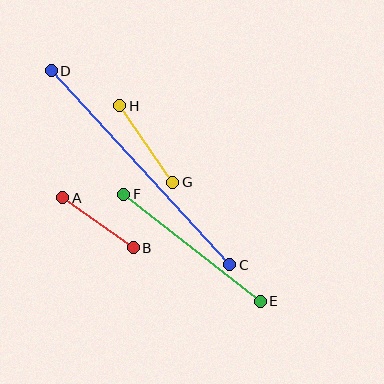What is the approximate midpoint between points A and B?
The midpoint is at approximately (98, 223) pixels.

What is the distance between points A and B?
The distance is approximately 86 pixels.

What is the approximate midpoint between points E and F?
The midpoint is at approximately (192, 248) pixels.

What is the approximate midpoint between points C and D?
The midpoint is at approximately (140, 168) pixels.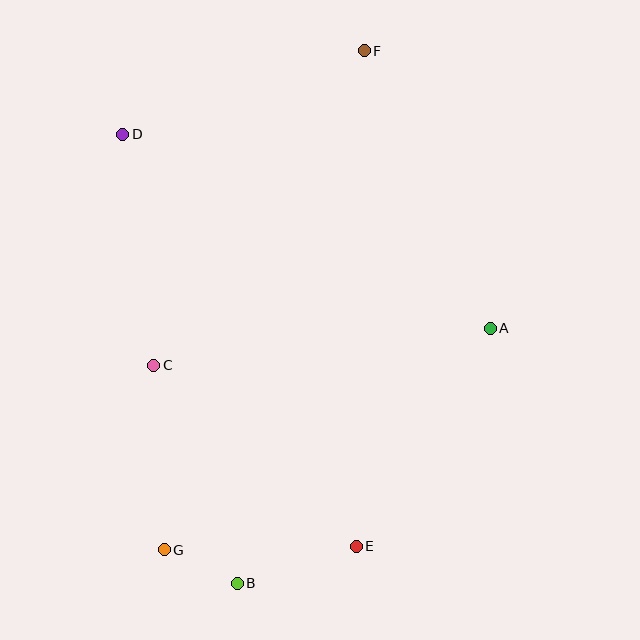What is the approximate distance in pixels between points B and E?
The distance between B and E is approximately 124 pixels.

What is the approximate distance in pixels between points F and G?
The distance between F and G is approximately 538 pixels.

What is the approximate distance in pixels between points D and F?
The distance between D and F is approximately 256 pixels.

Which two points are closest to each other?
Points B and G are closest to each other.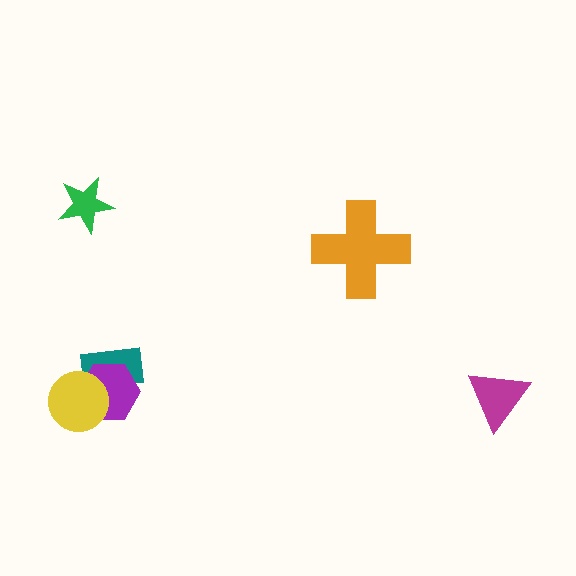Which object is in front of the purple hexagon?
The yellow circle is in front of the purple hexagon.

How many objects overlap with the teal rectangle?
2 objects overlap with the teal rectangle.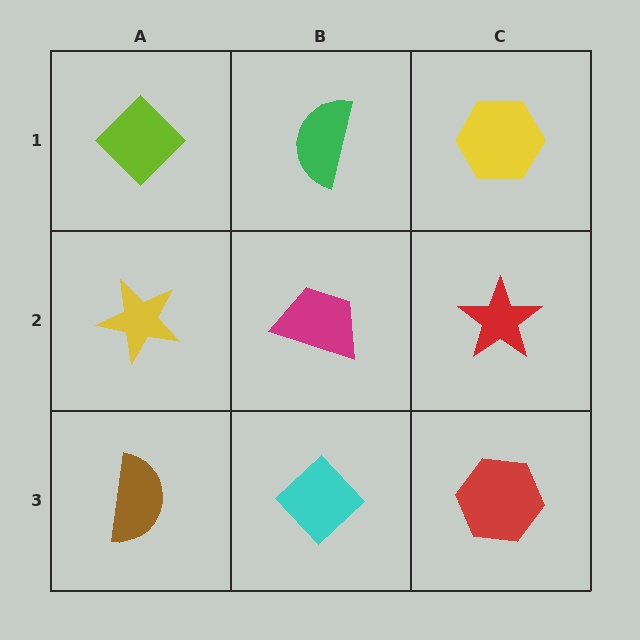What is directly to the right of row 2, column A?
A magenta trapezoid.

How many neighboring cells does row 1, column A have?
2.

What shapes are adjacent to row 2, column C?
A yellow hexagon (row 1, column C), a red hexagon (row 3, column C), a magenta trapezoid (row 2, column B).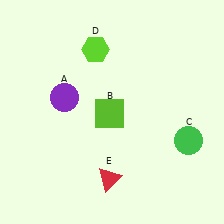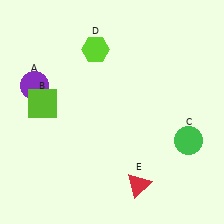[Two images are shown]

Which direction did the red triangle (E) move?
The red triangle (E) moved right.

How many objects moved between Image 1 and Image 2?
3 objects moved between the two images.